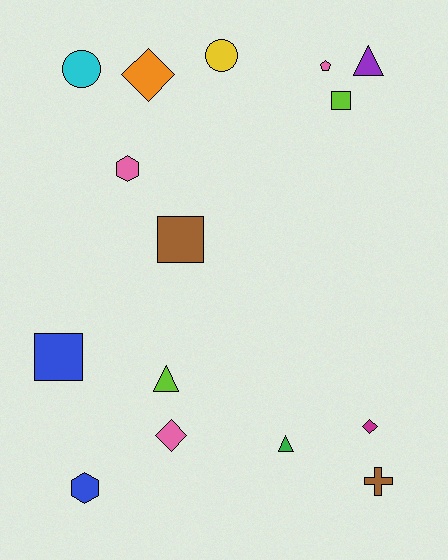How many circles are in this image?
There are 2 circles.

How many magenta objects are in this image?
There is 1 magenta object.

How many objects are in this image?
There are 15 objects.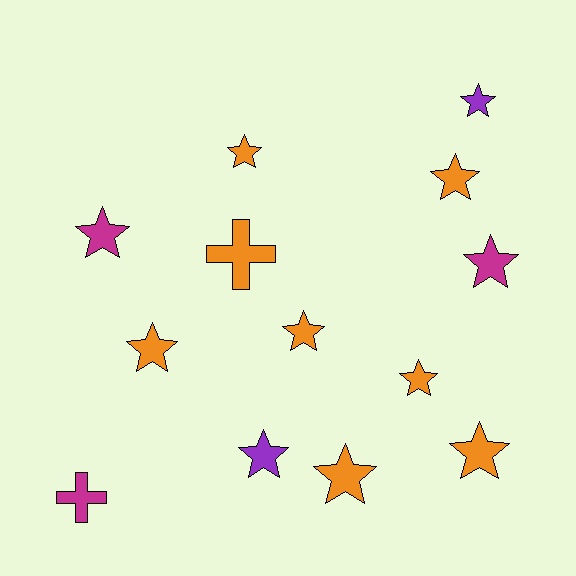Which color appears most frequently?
Orange, with 8 objects.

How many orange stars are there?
There are 7 orange stars.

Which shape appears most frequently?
Star, with 11 objects.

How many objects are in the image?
There are 13 objects.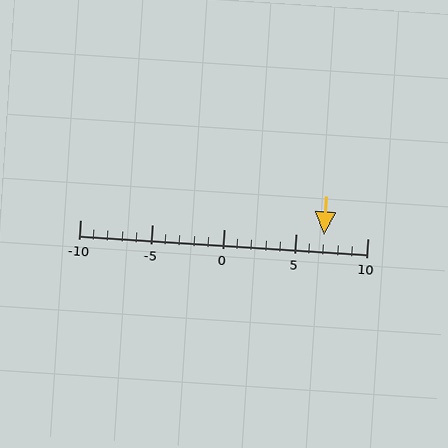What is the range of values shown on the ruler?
The ruler shows values from -10 to 10.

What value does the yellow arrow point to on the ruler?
The yellow arrow points to approximately 7.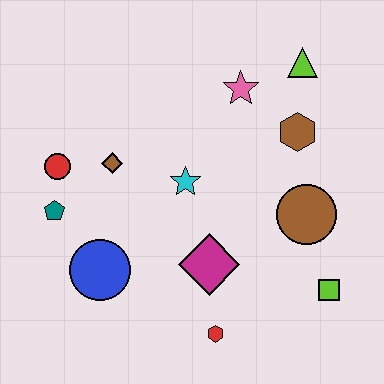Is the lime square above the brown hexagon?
No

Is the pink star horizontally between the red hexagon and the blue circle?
No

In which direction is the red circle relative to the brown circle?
The red circle is to the left of the brown circle.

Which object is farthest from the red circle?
The lime square is farthest from the red circle.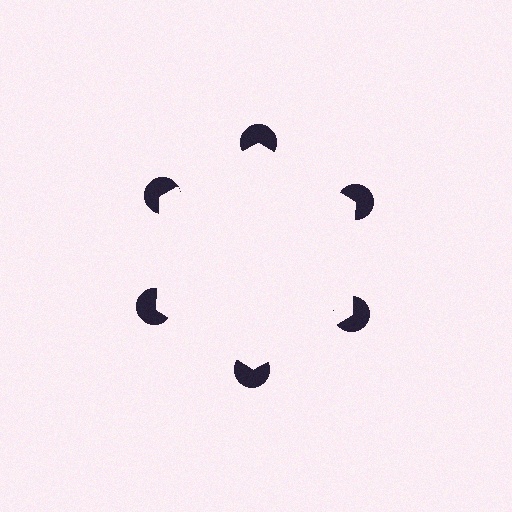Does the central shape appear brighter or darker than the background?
It typically appears slightly brighter than the background, even though no actual brightness change is drawn.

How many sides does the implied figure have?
6 sides.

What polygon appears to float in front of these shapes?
An illusory hexagon — its edges are inferred from the aligned wedge cuts in the pac-man discs, not physically drawn.